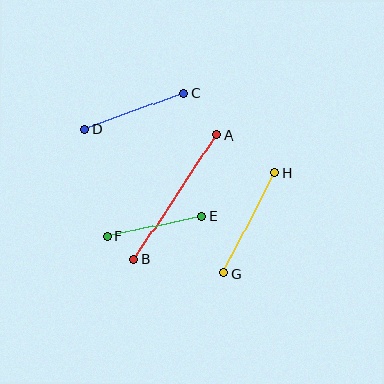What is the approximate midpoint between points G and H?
The midpoint is at approximately (249, 223) pixels.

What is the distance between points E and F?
The distance is approximately 96 pixels.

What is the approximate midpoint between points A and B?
The midpoint is at approximately (175, 197) pixels.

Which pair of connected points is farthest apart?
Points A and B are farthest apart.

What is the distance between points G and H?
The distance is approximately 113 pixels.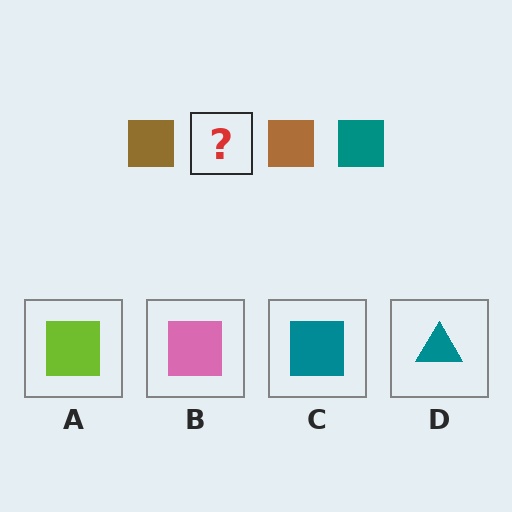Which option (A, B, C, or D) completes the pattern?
C.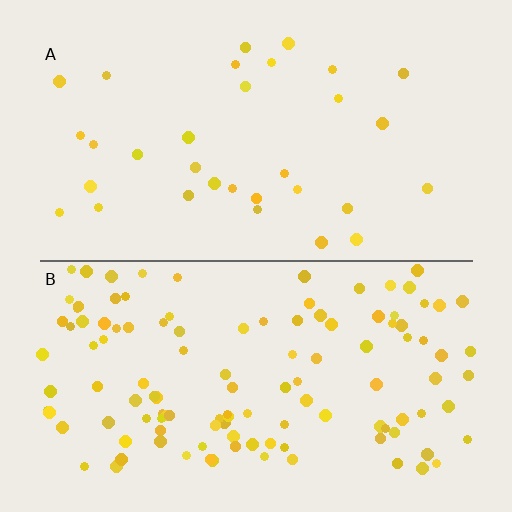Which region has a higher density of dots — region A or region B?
B (the bottom).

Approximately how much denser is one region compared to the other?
Approximately 3.8× — region B over region A.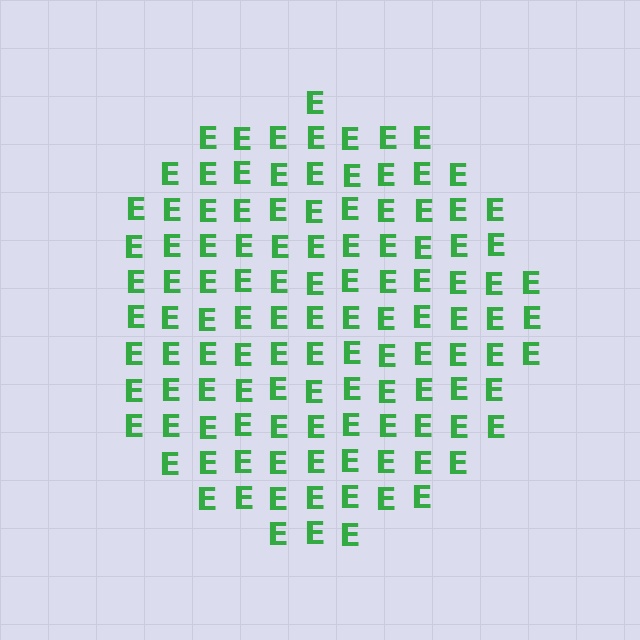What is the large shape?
The large shape is a circle.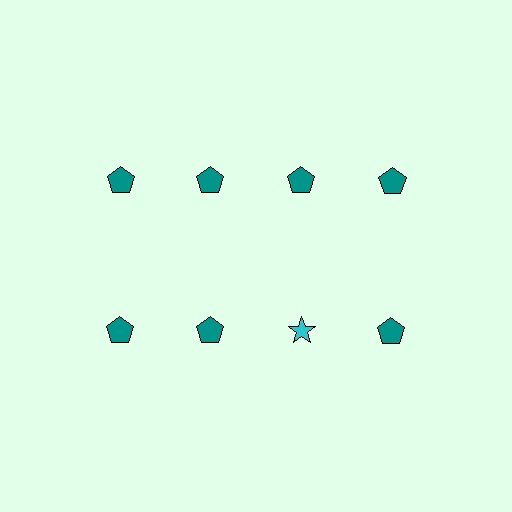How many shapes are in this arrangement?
There are 8 shapes arranged in a grid pattern.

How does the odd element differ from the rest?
It differs in both color (cyan instead of teal) and shape (star instead of pentagon).